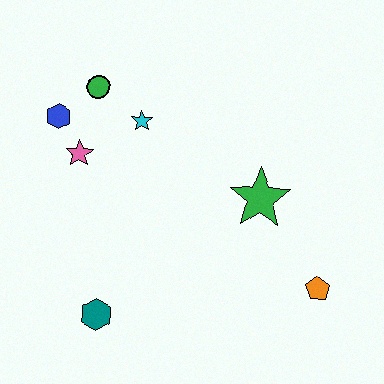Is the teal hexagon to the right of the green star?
No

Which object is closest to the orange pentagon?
The green star is closest to the orange pentagon.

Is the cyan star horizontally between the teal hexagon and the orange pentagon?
Yes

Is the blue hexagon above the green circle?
No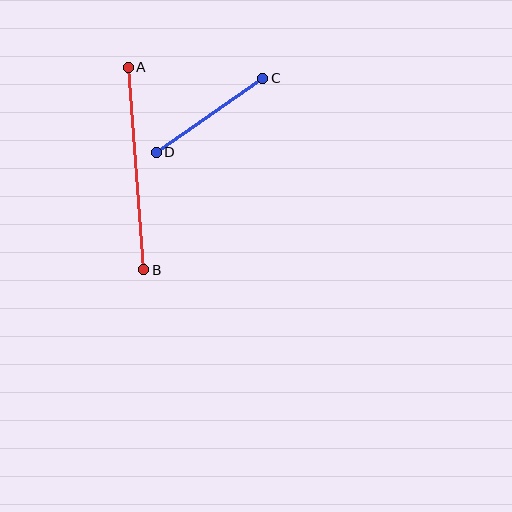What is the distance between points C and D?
The distance is approximately 130 pixels.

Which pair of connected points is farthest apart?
Points A and B are farthest apart.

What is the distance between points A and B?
The distance is approximately 203 pixels.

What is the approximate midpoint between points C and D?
The midpoint is at approximately (209, 115) pixels.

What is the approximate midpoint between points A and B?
The midpoint is at approximately (136, 168) pixels.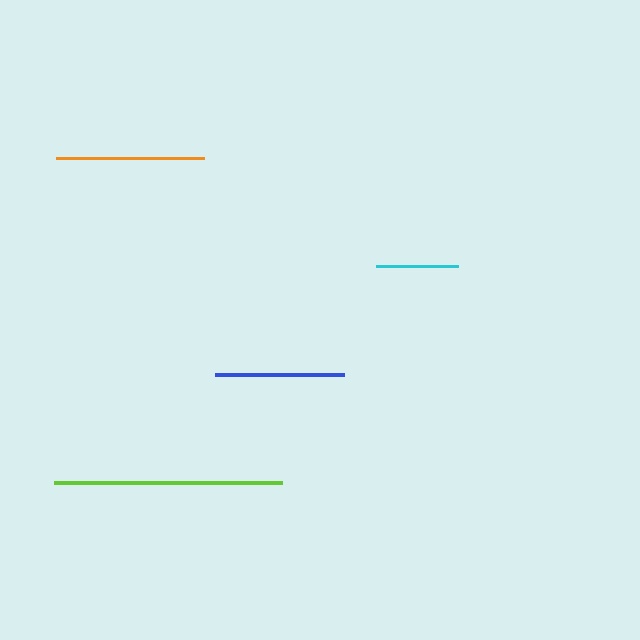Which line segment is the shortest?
The cyan line is the shortest at approximately 82 pixels.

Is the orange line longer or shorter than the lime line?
The lime line is longer than the orange line.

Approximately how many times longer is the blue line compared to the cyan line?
The blue line is approximately 1.6 times the length of the cyan line.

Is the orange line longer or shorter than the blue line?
The orange line is longer than the blue line.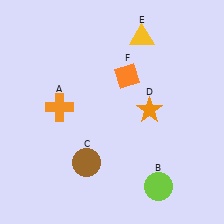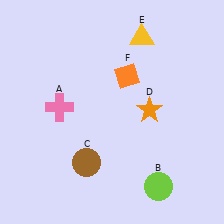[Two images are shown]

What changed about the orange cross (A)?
In Image 1, A is orange. In Image 2, it changed to pink.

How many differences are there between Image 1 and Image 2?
There is 1 difference between the two images.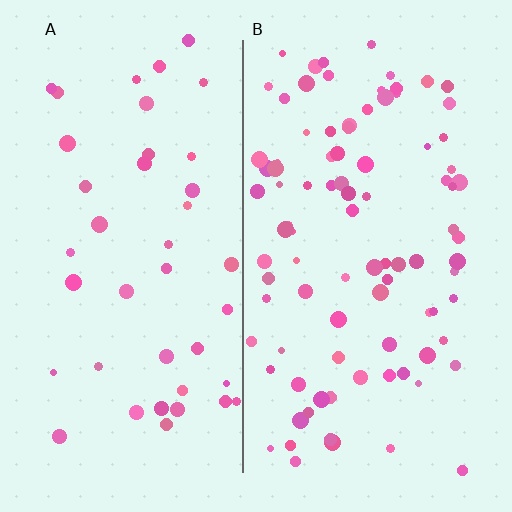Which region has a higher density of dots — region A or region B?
B (the right).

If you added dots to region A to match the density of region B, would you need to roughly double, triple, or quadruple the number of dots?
Approximately double.